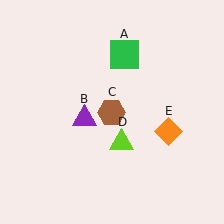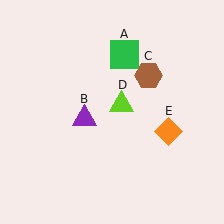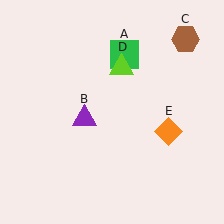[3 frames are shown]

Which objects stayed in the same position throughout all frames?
Green square (object A) and purple triangle (object B) and orange diamond (object E) remained stationary.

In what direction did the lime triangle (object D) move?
The lime triangle (object D) moved up.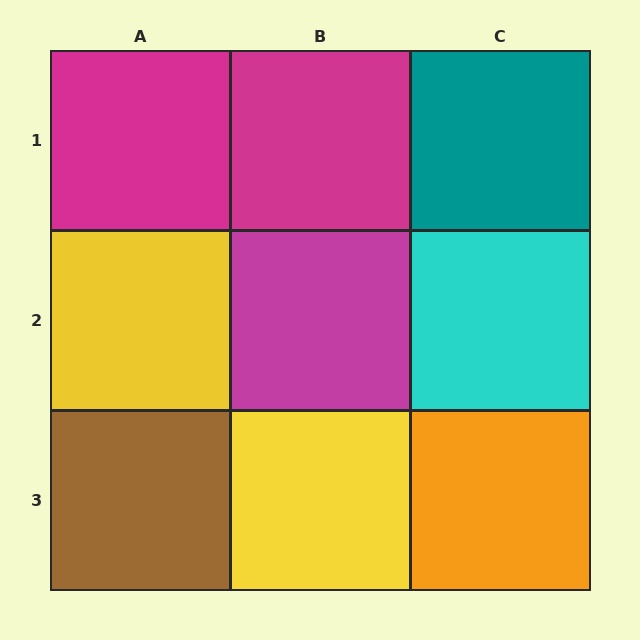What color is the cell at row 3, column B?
Yellow.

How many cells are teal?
1 cell is teal.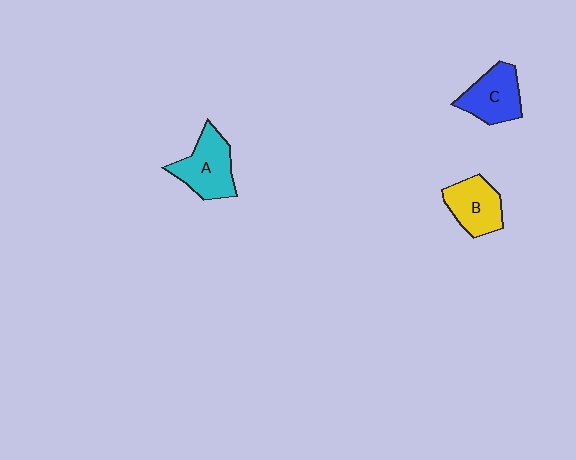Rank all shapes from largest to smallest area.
From largest to smallest: A (cyan), C (blue), B (yellow).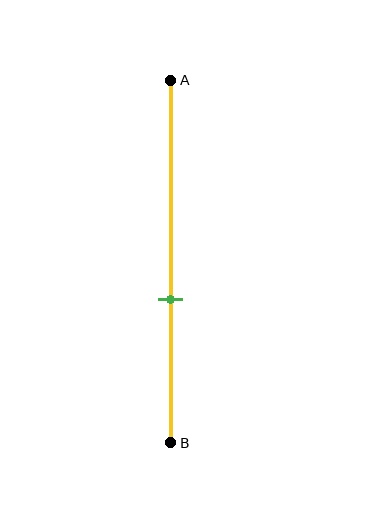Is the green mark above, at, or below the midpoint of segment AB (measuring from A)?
The green mark is below the midpoint of segment AB.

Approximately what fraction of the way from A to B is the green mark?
The green mark is approximately 60% of the way from A to B.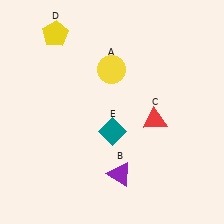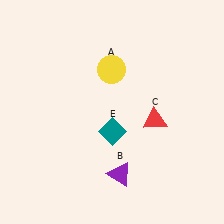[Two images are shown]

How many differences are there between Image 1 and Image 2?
There is 1 difference between the two images.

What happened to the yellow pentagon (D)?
The yellow pentagon (D) was removed in Image 2. It was in the top-left area of Image 1.